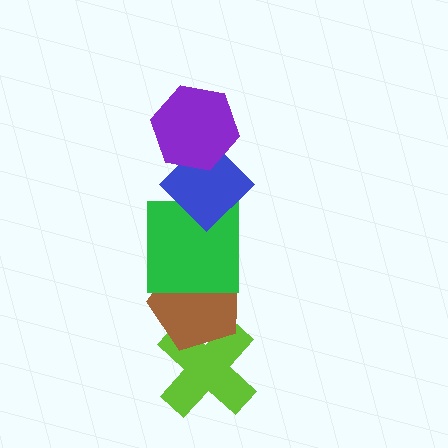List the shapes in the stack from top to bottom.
From top to bottom: the purple hexagon, the blue diamond, the green square, the brown pentagon, the lime cross.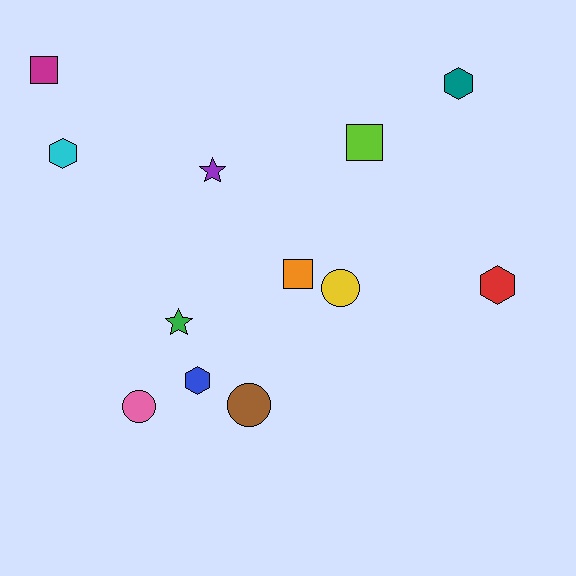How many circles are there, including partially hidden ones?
There are 3 circles.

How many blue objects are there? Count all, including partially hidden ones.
There is 1 blue object.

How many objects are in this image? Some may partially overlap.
There are 12 objects.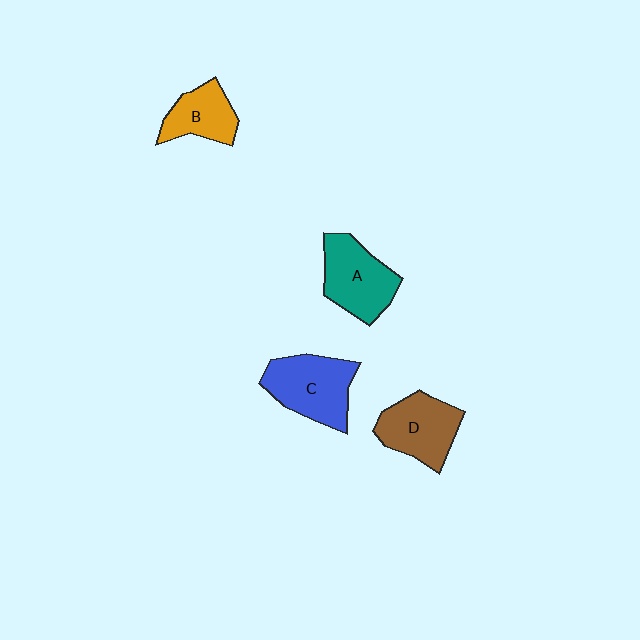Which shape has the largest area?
Shape C (blue).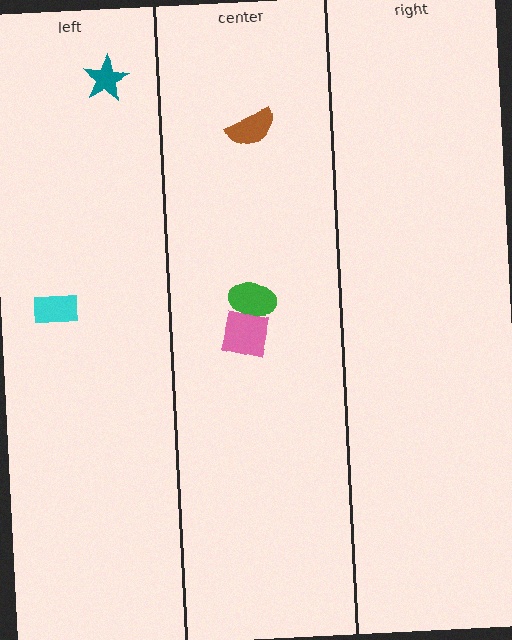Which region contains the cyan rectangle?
The left region.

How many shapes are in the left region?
2.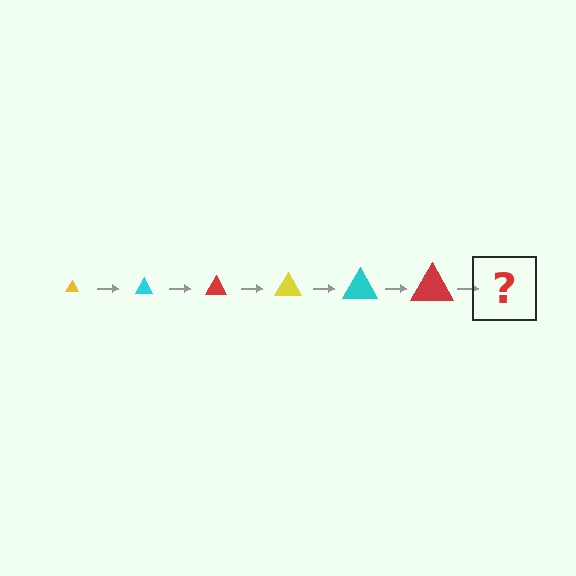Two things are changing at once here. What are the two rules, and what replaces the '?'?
The two rules are that the triangle grows larger each step and the color cycles through yellow, cyan, and red. The '?' should be a yellow triangle, larger than the previous one.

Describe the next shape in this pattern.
It should be a yellow triangle, larger than the previous one.